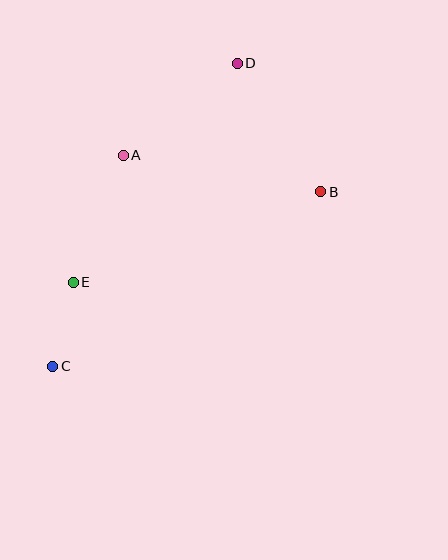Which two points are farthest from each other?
Points C and D are farthest from each other.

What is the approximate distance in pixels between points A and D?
The distance between A and D is approximately 146 pixels.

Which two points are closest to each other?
Points C and E are closest to each other.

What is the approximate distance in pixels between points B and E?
The distance between B and E is approximately 264 pixels.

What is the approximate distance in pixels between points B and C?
The distance between B and C is approximately 320 pixels.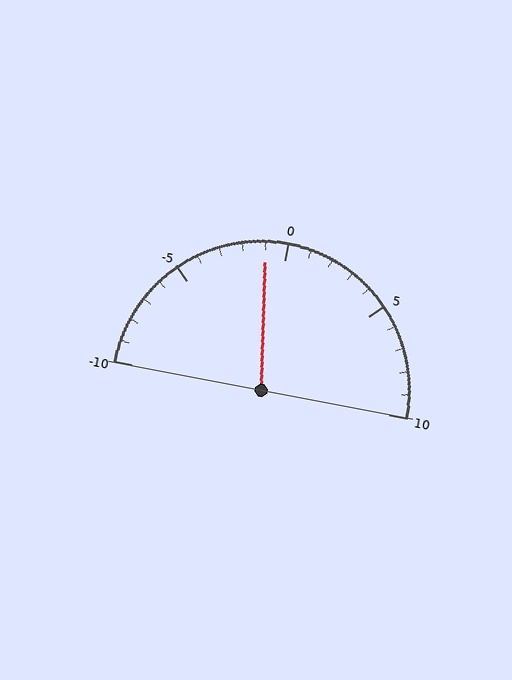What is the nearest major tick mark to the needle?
The nearest major tick mark is 0.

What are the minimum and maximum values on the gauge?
The gauge ranges from -10 to 10.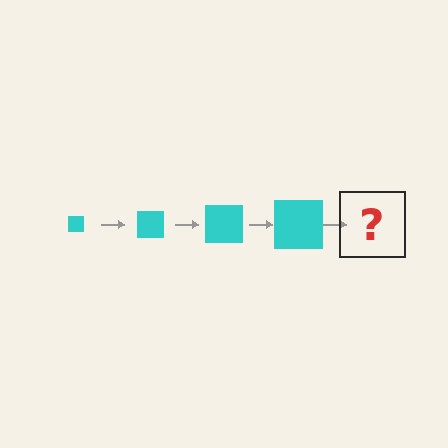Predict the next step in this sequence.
The next step is a cyan square, larger than the previous one.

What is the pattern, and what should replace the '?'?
The pattern is that the square gets progressively larger each step. The '?' should be a cyan square, larger than the previous one.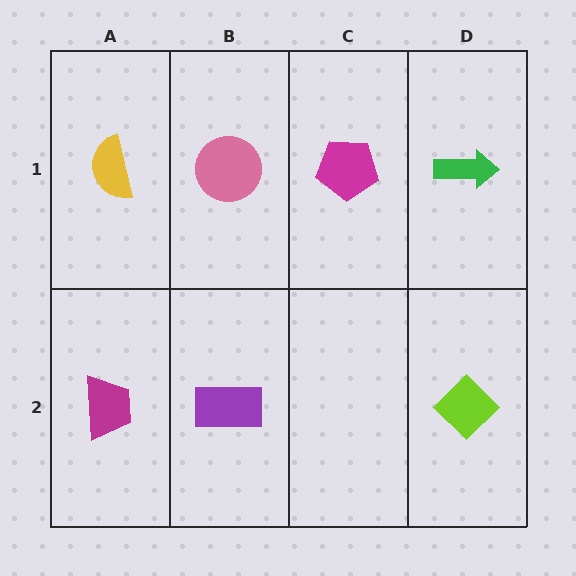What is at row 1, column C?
A magenta pentagon.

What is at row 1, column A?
A yellow semicircle.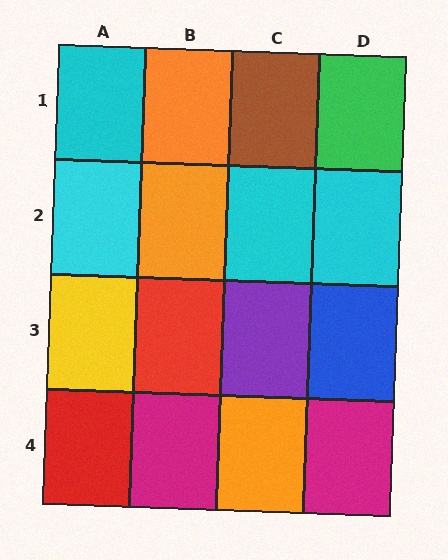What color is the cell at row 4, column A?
Red.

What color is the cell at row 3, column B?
Red.